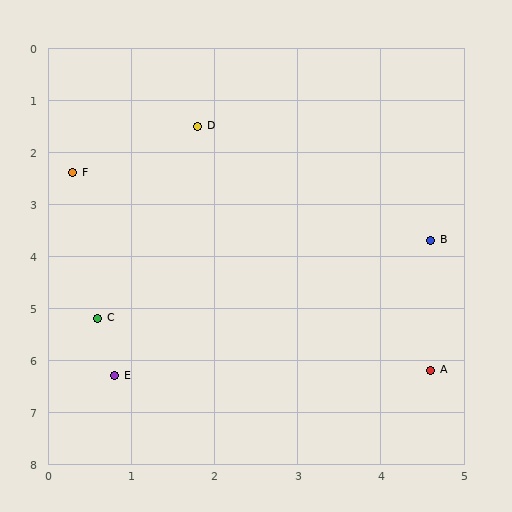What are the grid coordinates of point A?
Point A is at approximately (4.6, 6.2).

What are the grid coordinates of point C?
Point C is at approximately (0.6, 5.2).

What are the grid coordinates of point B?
Point B is at approximately (4.6, 3.7).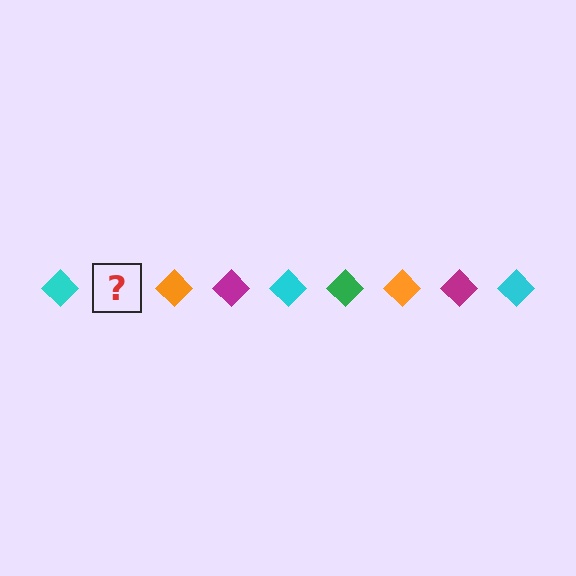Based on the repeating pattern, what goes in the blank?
The blank should be a green diamond.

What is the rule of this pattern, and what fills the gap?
The rule is that the pattern cycles through cyan, green, orange, magenta diamonds. The gap should be filled with a green diamond.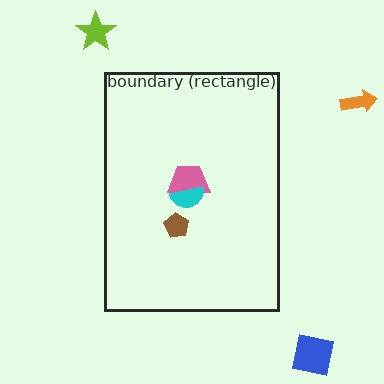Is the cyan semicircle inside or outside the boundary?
Inside.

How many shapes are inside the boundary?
3 inside, 3 outside.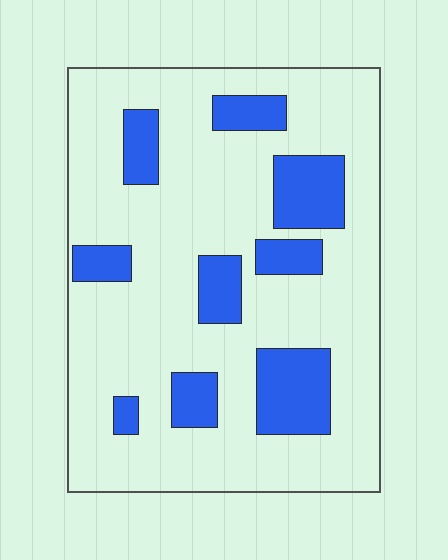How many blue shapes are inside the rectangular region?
9.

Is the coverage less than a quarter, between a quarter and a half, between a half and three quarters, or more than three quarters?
Less than a quarter.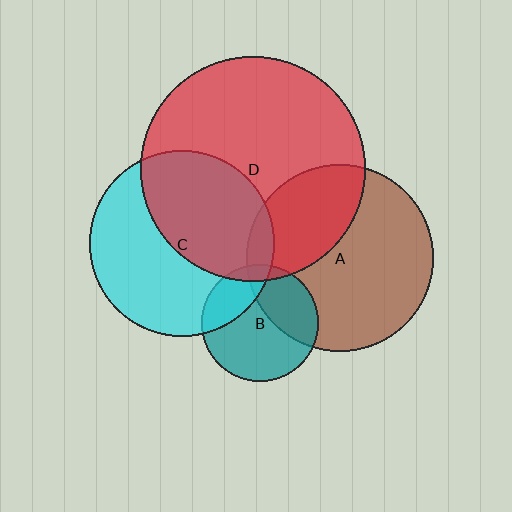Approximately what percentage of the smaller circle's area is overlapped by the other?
Approximately 35%.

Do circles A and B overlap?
Yes.